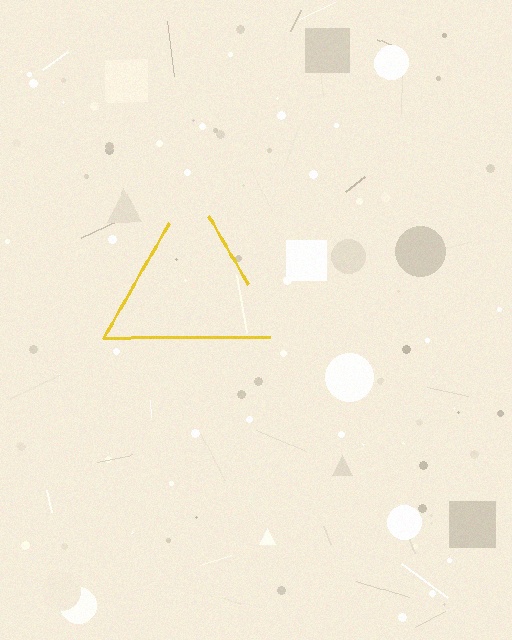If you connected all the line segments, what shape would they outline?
They would outline a triangle.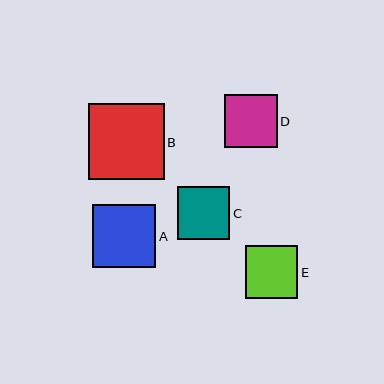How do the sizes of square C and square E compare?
Square C and square E are approximately the same size.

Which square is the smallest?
Square D is the smallest with a size of approximately 52 pixels.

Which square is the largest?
Square B is the largest with a size of approximately 76 pixels.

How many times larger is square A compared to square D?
Square A is approximately 1.2 times the size of square D.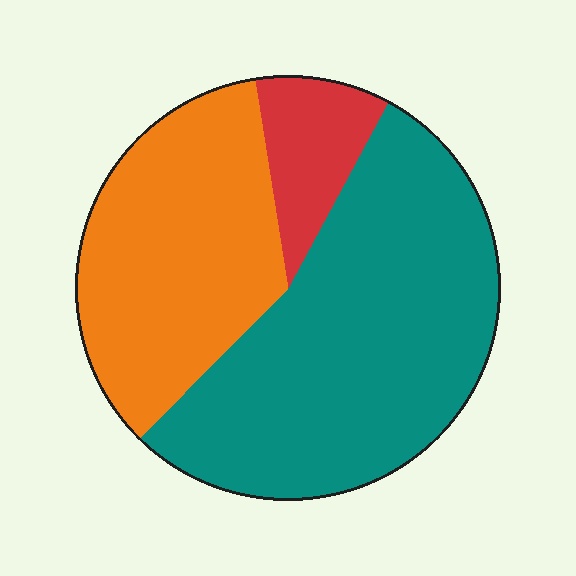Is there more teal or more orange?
Teal.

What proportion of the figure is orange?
Orange takes up about one third (1/3) of the figure.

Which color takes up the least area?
Red, at roughly 10%.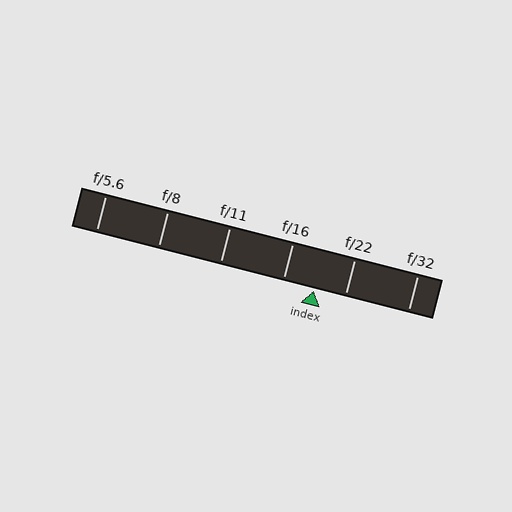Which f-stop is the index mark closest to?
The index mark is closest to f/22.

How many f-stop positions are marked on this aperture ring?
There are 6 f-stop positions marked.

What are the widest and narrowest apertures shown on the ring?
The widest aperture shown is f/5.6 and the narrowest is f/32.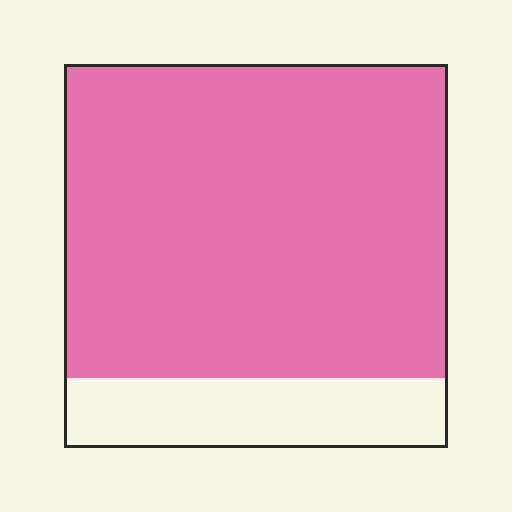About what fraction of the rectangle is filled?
About five sixths (5/6).